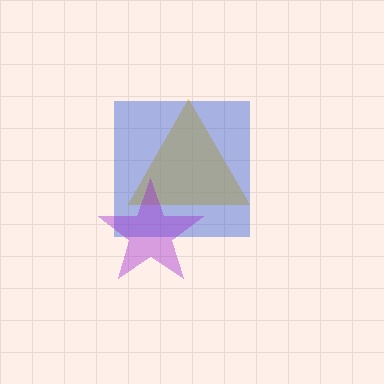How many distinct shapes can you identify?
There are 3 distinct shapes: a yellow triangle, a blue square, a purple star.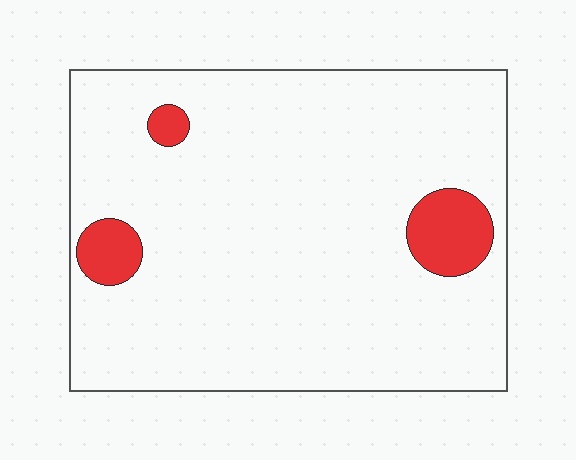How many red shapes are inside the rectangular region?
3.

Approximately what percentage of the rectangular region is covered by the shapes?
Approximately 10%.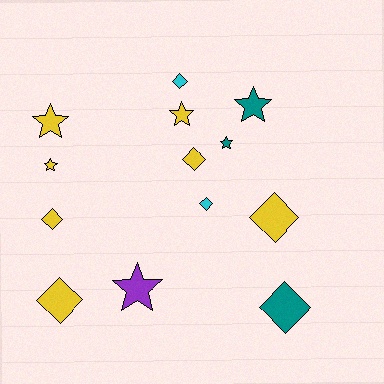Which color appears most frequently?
Yellow, with 7 objects.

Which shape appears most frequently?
Diamond, with 7 objects.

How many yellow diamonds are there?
There are 4 yellow diamonds.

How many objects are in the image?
There are 13 objects.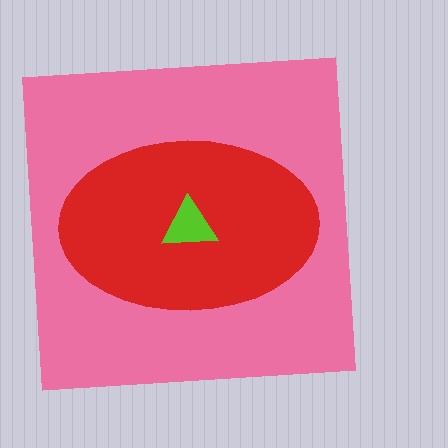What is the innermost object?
The lime triangle.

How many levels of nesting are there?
3.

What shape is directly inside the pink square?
The red ellipse.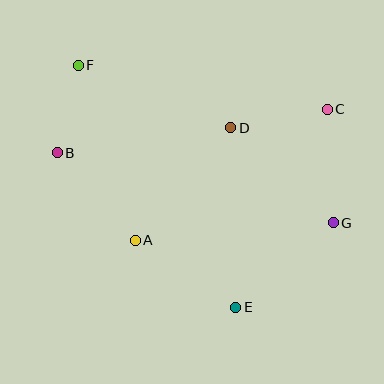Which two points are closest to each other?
Points B and F are closest to each other.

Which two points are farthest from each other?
Points F and G are farthest from each other.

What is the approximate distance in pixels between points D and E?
The distance between D and E is approximately 179 pixels.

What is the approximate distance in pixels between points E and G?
The distance between E and G is approximately 129 pixels.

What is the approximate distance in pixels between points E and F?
The distance between E and F is approximately 289 pixels.